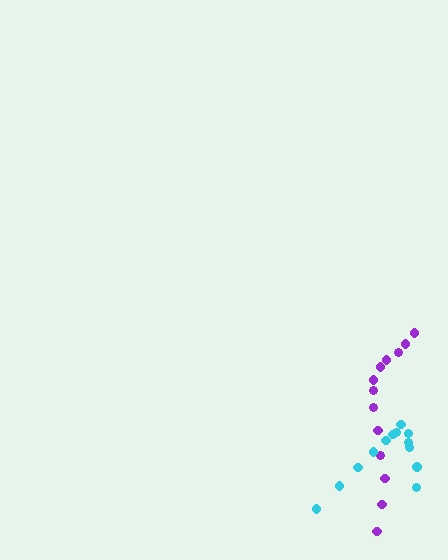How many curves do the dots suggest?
There are 2 distinct paths.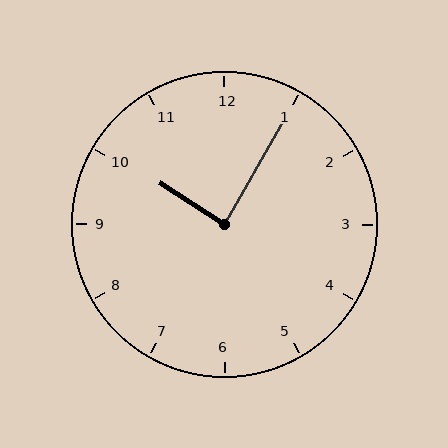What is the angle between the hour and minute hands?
Approximately 88 degrees.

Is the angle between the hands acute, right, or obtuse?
It is right.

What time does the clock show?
10:05.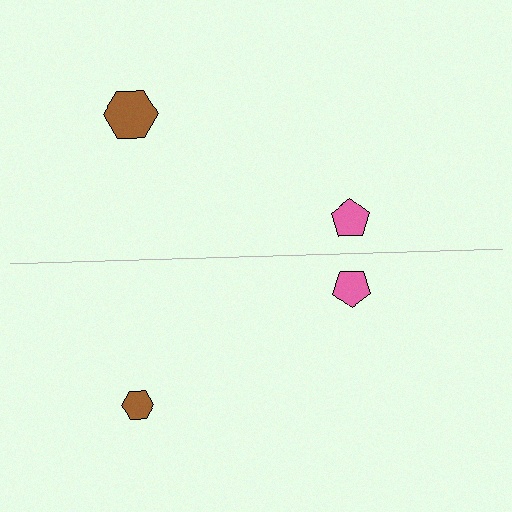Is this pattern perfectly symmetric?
No, the pattern is not perfectly symmetric. The brown hexagon on the bottom side has a different size than its mirror counterpart.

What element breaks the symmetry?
The brown hexagon on the bottom side has a different size than its mirror counterpart.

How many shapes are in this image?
There are 4 shapes in this image.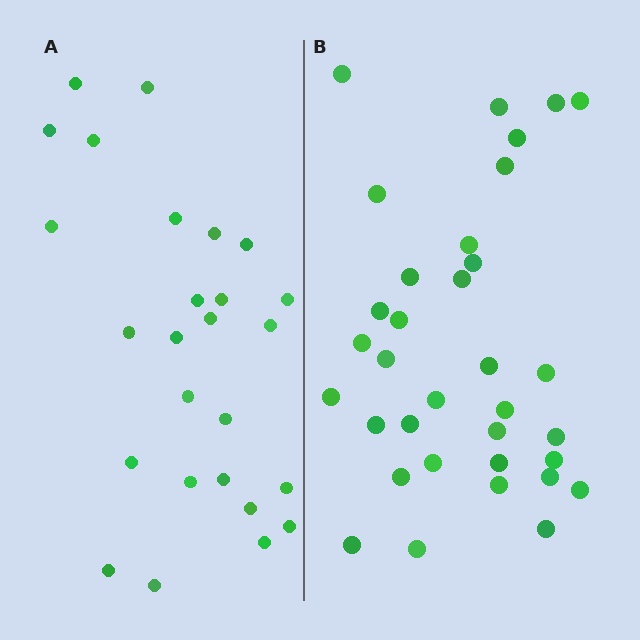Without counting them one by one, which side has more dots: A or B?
Region B (the right region) has more dots.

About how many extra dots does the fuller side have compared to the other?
Region B has roughly 8 or so more dots than region A.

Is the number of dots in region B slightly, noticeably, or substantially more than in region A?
Region B has noticeably more, but not dramatically so. The ratio is roughly 1.3 to 1.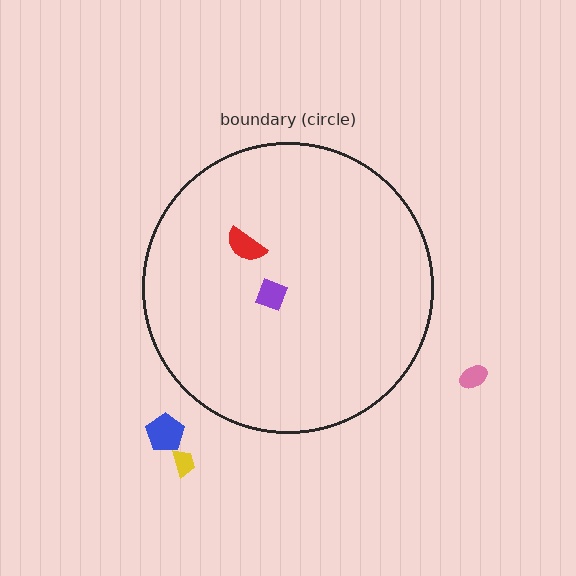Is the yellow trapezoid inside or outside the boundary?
Outside.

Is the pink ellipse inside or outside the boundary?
Outside.